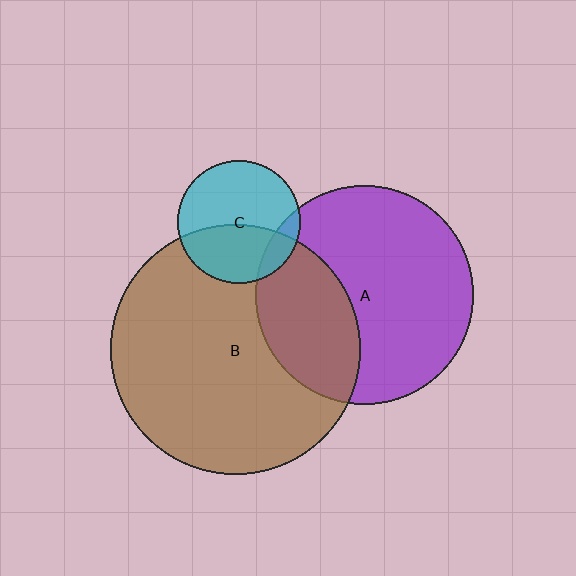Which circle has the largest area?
Circle B (brown).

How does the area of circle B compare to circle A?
Approximately 1.3 times.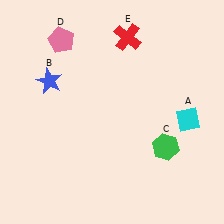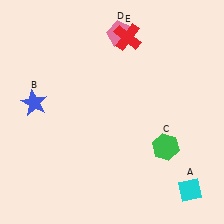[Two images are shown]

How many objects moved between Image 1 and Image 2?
3 objects moved between the two images.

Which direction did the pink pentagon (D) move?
The pink pentagon (D) moved right.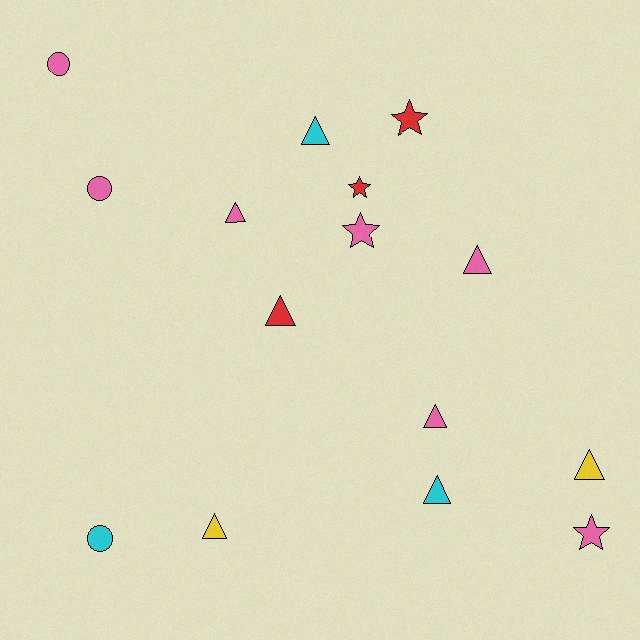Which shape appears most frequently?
Triangle, with 8 objects.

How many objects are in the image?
There are 15 objects.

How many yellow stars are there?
There are no yellow stars.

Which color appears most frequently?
Pink, with 7 objects.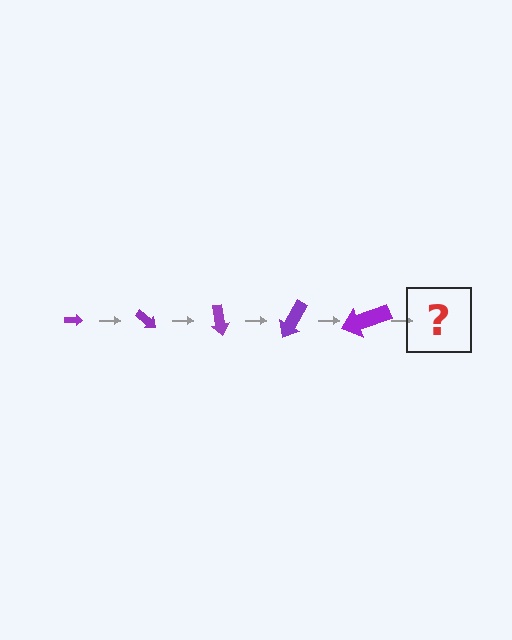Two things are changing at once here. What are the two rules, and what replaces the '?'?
The two rules are that the arrow grows larger each step and it rotates 40 degrees each step. The '?' should be an arrow, larger than the previous one and rotated 200 degrees from the start.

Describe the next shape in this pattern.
It should be an arrow, larger than the previous one and rotated 200 degrees from the start.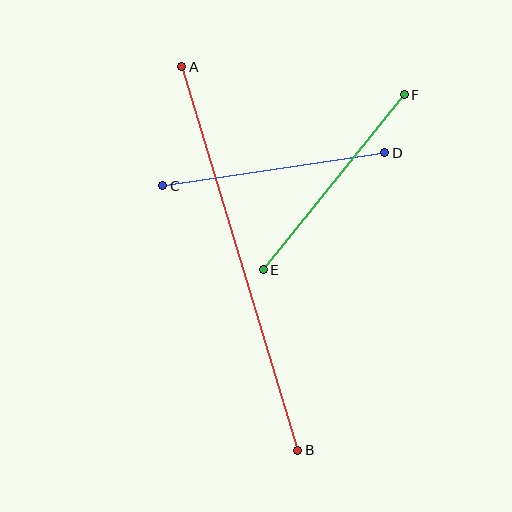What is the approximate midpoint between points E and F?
The midpoint is at approximately (334, 182) pixels.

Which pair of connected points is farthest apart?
Points A and B are farthest apart.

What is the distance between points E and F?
The distance is approximately 225 pixels.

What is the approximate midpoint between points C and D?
The midpoint is at approximately (274, 169) pixels.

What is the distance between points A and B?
The distance is approximately 401 pixels.